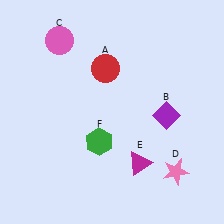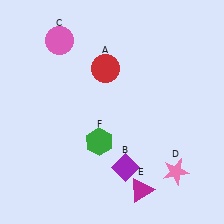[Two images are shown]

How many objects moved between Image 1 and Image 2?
2 objects moved between the two images.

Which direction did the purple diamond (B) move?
The purple diamond (B) moved down.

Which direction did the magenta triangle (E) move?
The magenta triangle (E) moved down.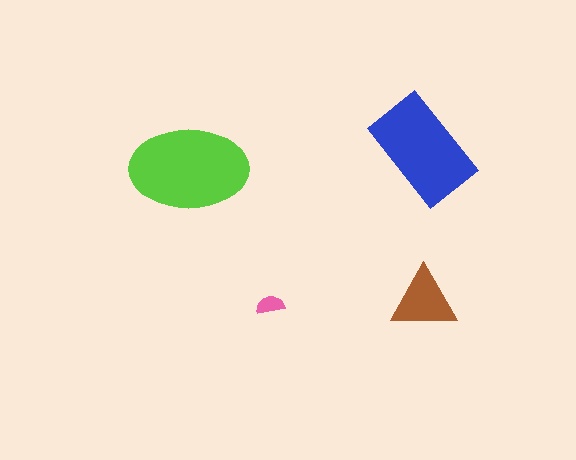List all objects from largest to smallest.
The lime ellipse, the blue rectangle, the brown triangle, the pink semicircle.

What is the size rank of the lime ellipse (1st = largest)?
1st.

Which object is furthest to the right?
The brown triangle is rightmost.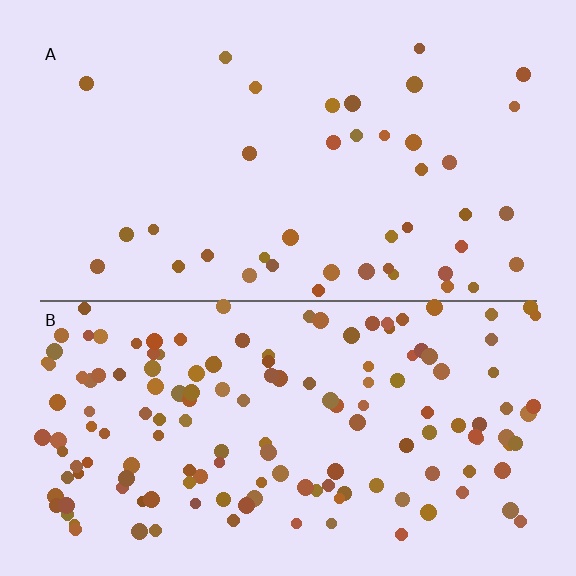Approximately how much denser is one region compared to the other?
Approximately 3.8× — region B over region A.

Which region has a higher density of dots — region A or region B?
B (the bottom).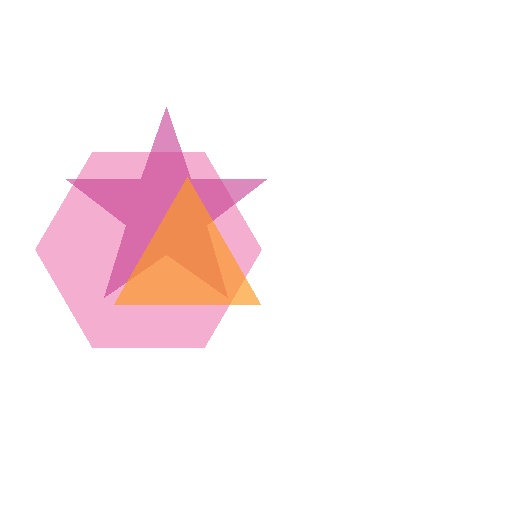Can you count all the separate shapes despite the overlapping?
Yes, there are 3 separate shapes.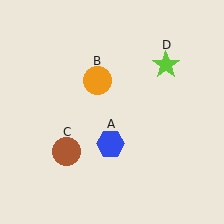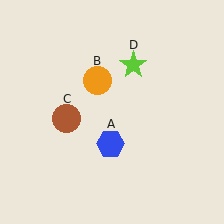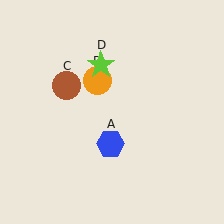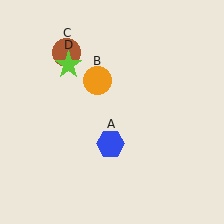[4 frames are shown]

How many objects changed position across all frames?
2 objects changed position: brown circle (object C), lime star (object D).